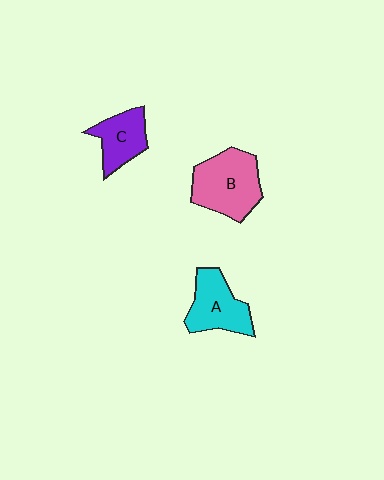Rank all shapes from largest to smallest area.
From largest to smallest: B (pink), A (cyan), C (purple).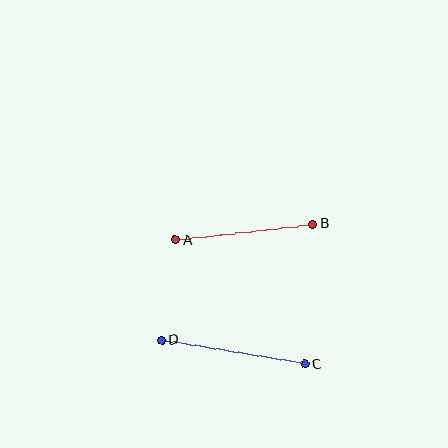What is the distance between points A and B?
The distance is approximately 138 pixels.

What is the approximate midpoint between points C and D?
The midpoint is at approximately (233, 352) pixels.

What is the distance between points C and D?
The distance is approximately 145 pixels.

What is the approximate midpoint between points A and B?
The midpoint is at approximately (244, 232) pixels.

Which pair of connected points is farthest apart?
Points C and D are farthest apart.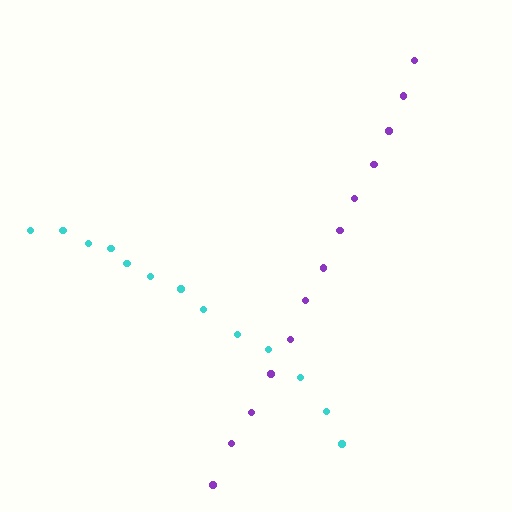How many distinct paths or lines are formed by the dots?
There are 2 distinct paths.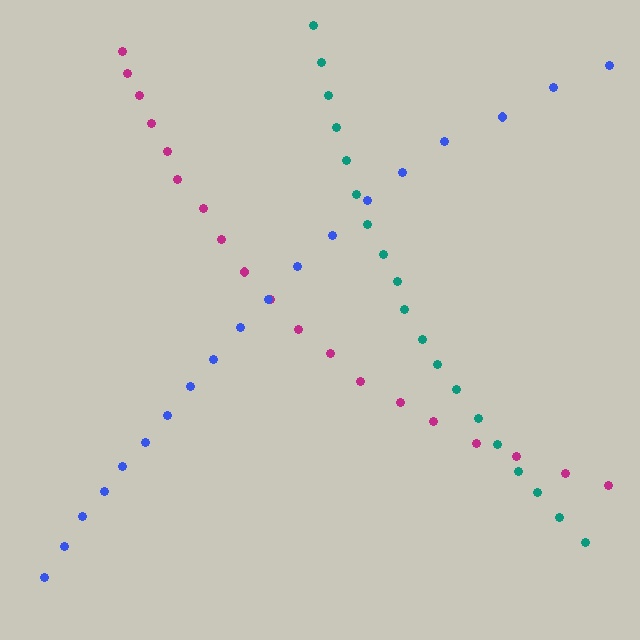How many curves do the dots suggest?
There are 3 distinct paths.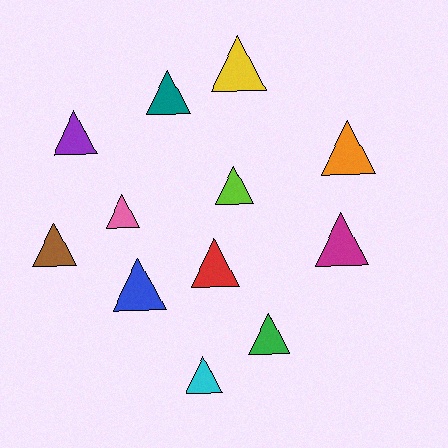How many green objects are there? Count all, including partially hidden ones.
There is 1 green object.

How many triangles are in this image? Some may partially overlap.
There are 12 triangles.